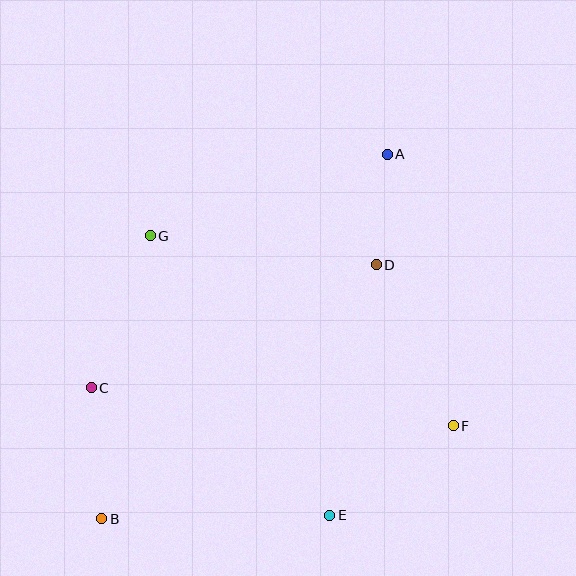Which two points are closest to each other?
Points A and D are closest to each other.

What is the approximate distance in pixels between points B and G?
The distance between B and G is approximately 287 pixels.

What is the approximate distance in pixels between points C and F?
The distance between C and F is approximately 364 pixels.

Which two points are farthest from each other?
Points A and B are farthest from each other.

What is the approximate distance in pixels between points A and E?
The distance between A and E is approximately 366 pixels.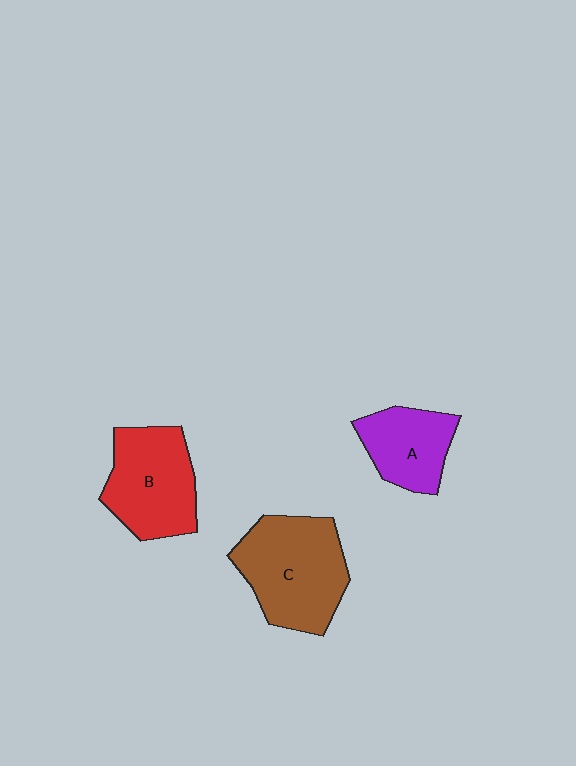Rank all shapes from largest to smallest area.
From largest to smallest: C (brown), B (red), A (purple).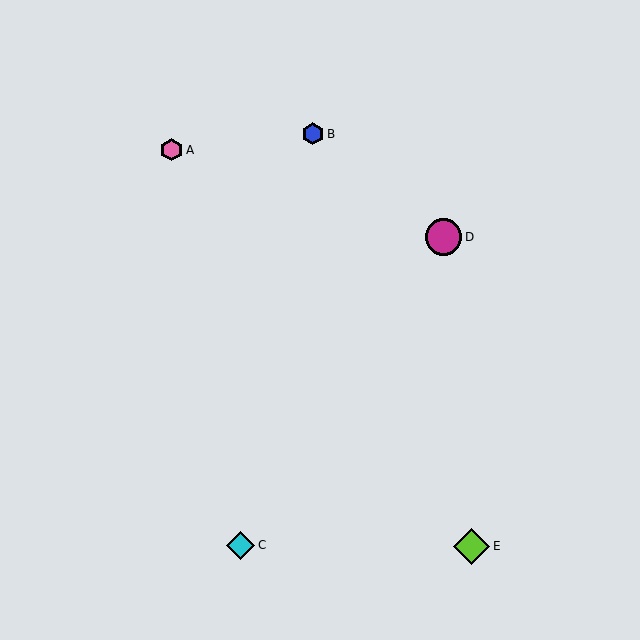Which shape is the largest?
The magenta circle (labeled D) is the largest.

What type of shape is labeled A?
Shape A is a pink hexagon.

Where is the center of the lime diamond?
The center of the lime diamond is at (472, 546).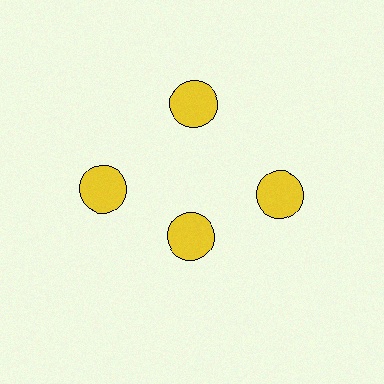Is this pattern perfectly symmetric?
No. The 4 yellow circles are arranged in a ring, but one element near the 6 o'clock position is pulled inward toward the center, breaking the 4-fold rotational symmetry.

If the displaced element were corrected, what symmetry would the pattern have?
It would have 4-fold rotational symmetry — the pattern would map onto itself every 90 degrees.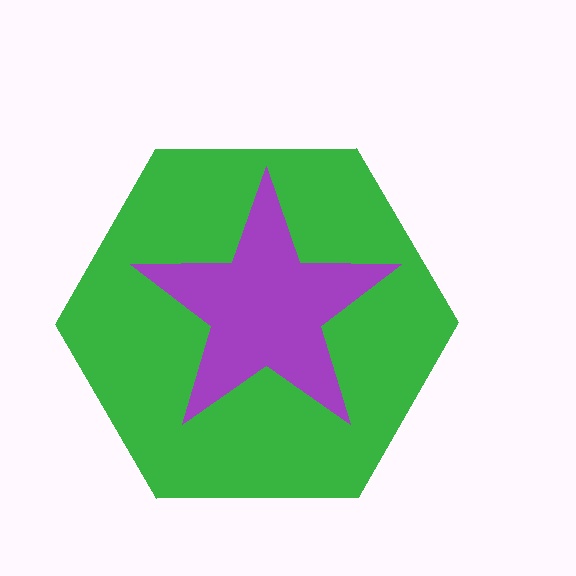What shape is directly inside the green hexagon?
The purple star.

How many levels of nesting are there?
2.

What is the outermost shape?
The green hexagon.